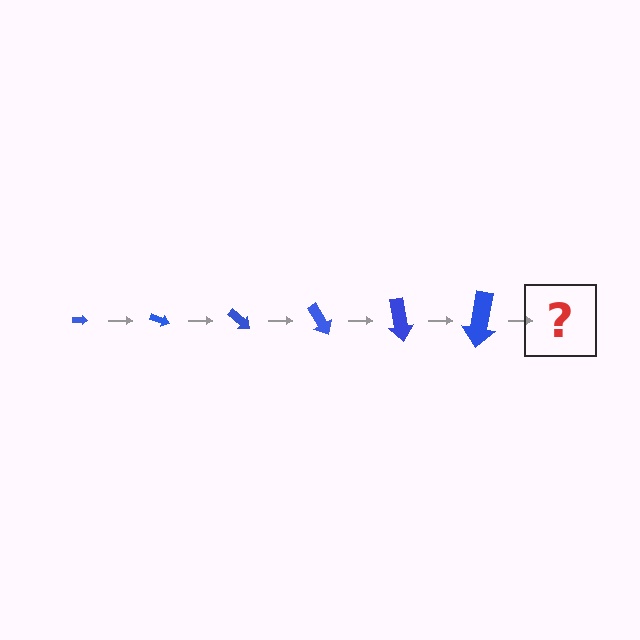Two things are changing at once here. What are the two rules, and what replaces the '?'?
The two rules are that the arrow grows larger each step and it rotates 20 degrees each step. The '?' should be an arrow, larger than the previous one and rotated 120 degrees from the start.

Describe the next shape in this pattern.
It should be an arrow, larger than the previous one and rotated 120 degrees from the start.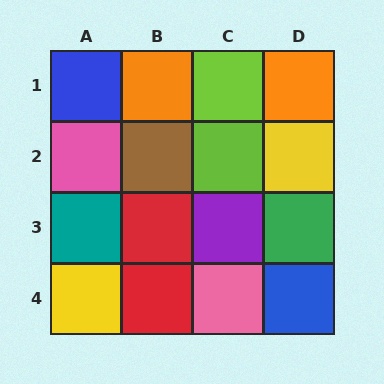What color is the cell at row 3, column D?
Green.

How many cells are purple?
1 cell is purple.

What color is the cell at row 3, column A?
Teal.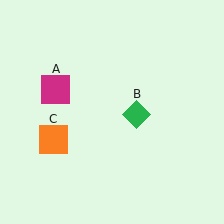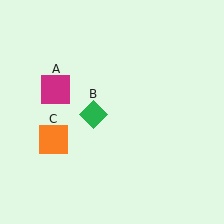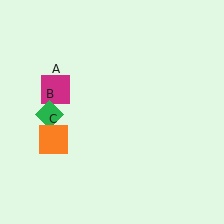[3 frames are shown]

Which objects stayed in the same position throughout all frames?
Magenta square (object A) and orange square (object C) remained stationary.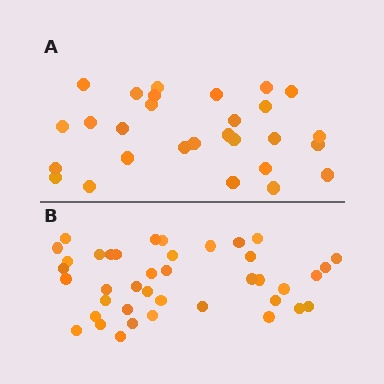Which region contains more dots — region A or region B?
Region B (the bottom region) has more dots.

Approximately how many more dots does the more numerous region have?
Region B has roughly 12 or so more dots than region A.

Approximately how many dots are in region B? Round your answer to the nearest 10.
About 40 dots.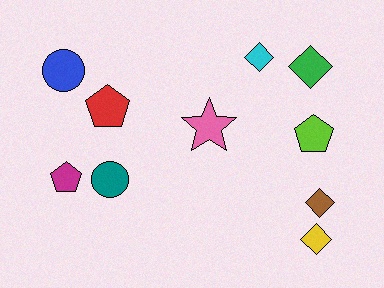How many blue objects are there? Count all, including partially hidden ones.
There is 1 blue object.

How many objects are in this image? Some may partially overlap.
There are 10 objects.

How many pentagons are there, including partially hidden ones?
There are 3 pentagons.